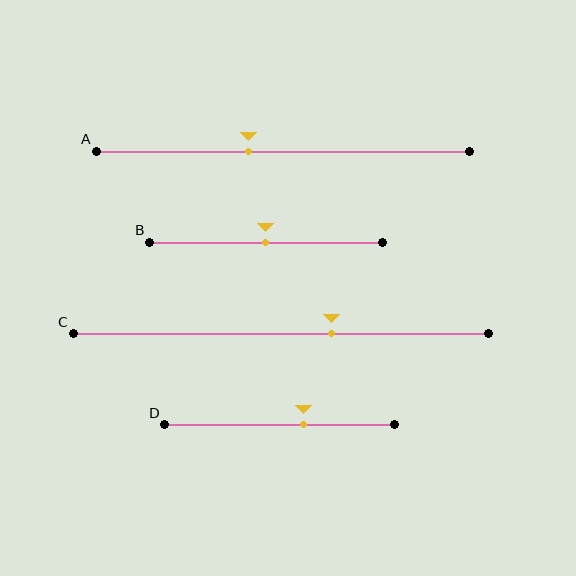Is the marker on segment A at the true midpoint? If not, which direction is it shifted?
No, the marker on segment A is shifted to the left by about 9% of the segment length.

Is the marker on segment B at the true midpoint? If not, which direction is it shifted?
Yes, the marker on segment B is at the true midpoint.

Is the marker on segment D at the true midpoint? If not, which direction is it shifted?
No, the marker on segment D is shifted to the right by about 10% of the segment length.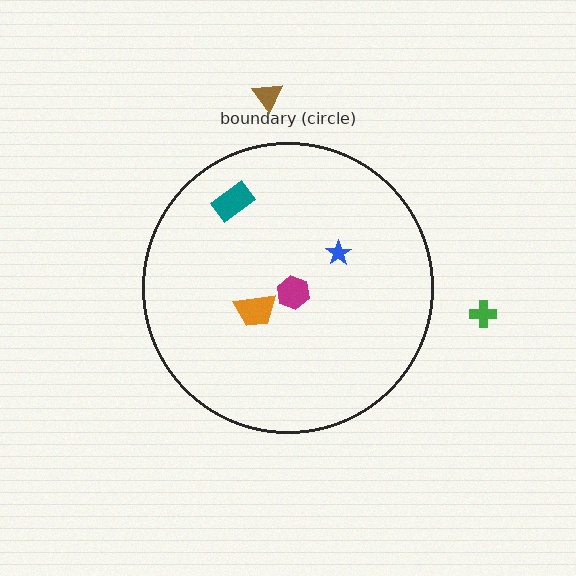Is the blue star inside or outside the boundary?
Inside.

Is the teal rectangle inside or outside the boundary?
Inside.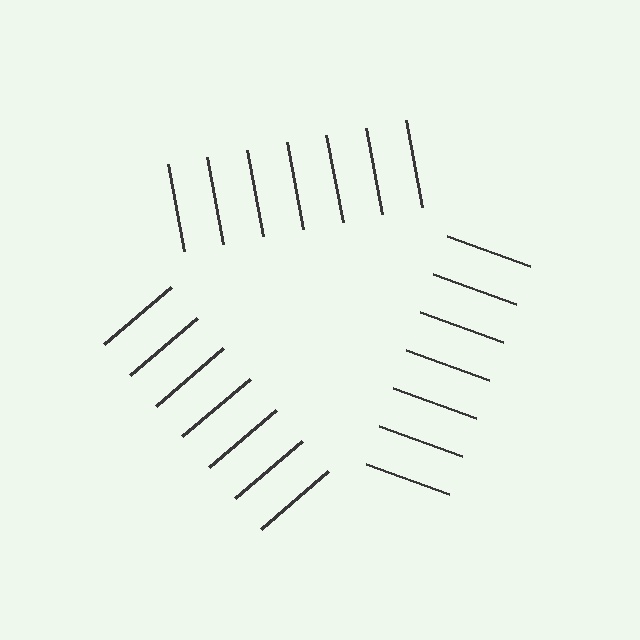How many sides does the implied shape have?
3 sides — the line-ends trace a triangle.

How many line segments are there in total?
21 — 7 along each of the 3 edges.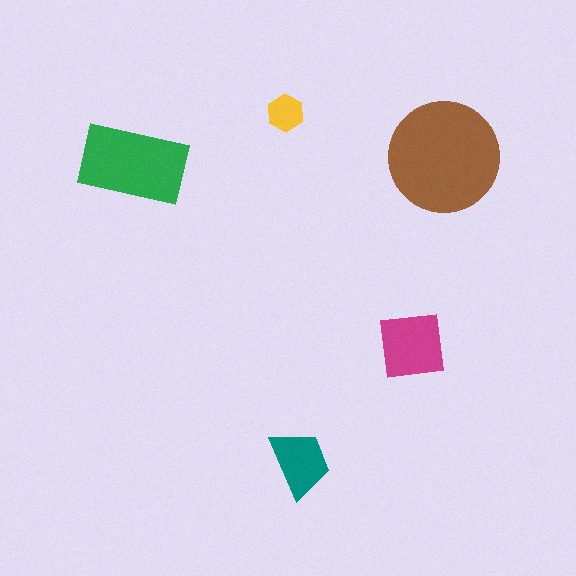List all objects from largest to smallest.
The brown circle, the green rectangle, the magenta square, the teal trapezoid, the yellow hexagon.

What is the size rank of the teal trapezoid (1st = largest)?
4th.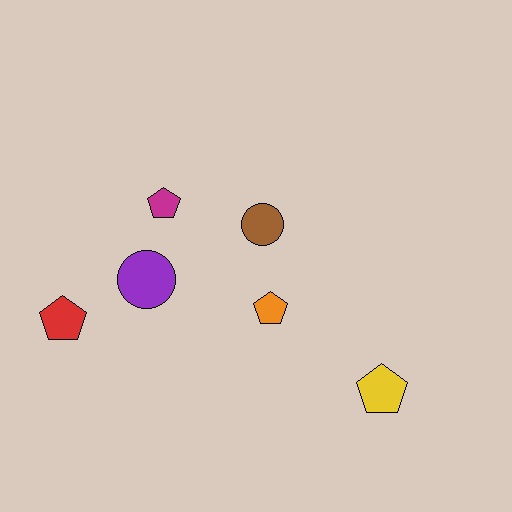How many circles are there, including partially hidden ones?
There are 2 circles.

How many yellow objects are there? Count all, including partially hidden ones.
There is 1 yellow object.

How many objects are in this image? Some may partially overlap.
There are 6 objects.